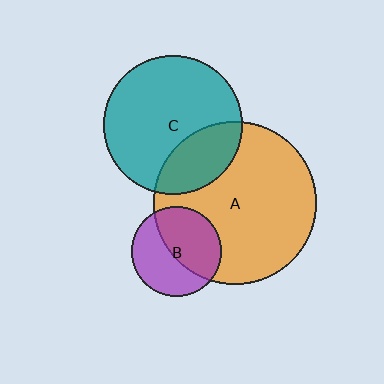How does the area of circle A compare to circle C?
Approximately 1.4 times.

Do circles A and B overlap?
Yes.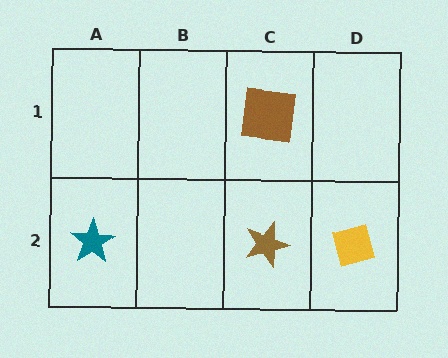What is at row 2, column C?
A brown star.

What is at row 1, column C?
A brown square.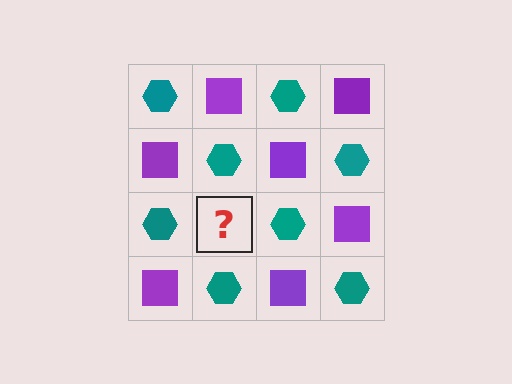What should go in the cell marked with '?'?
The missing cell should contain a purple square.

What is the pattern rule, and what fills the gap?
The rule is that it alternates teal hexagon and purple square in a checkerboard pattern. The gap should be filled with a purple square.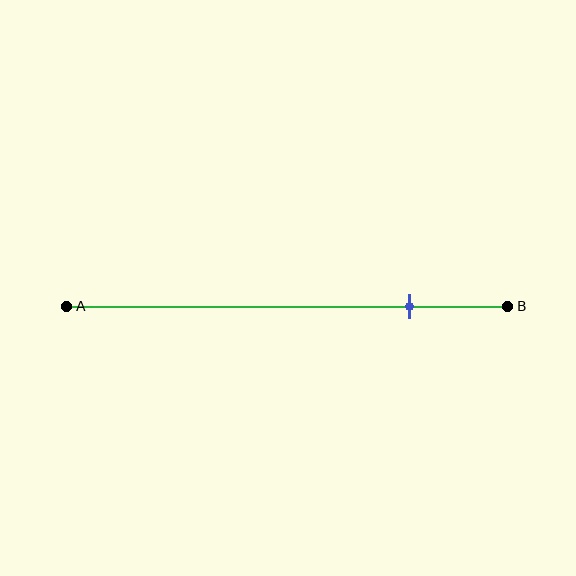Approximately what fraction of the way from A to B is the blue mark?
The blue mark is approximately 80% of the way from A to B.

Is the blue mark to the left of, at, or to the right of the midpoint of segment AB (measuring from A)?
The blue mark is to the right of the midpoint of segment AB.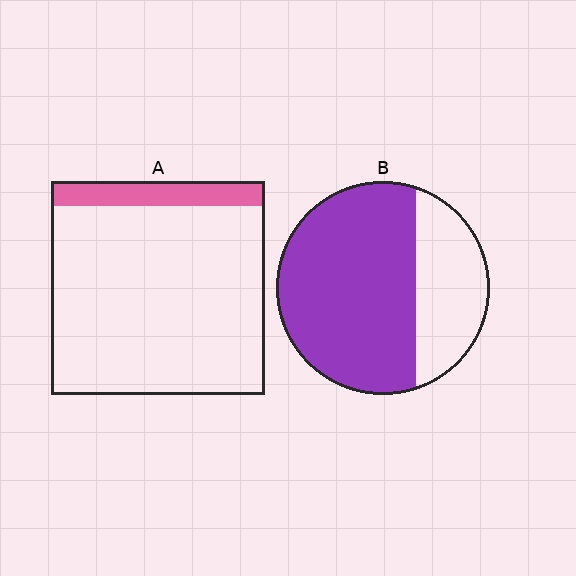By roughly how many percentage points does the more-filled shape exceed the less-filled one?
By roughly 60 percentage points (B over A).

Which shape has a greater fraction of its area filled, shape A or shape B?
Shape B.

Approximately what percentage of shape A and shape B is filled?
A is approximately 10% and B is approximately 70%.